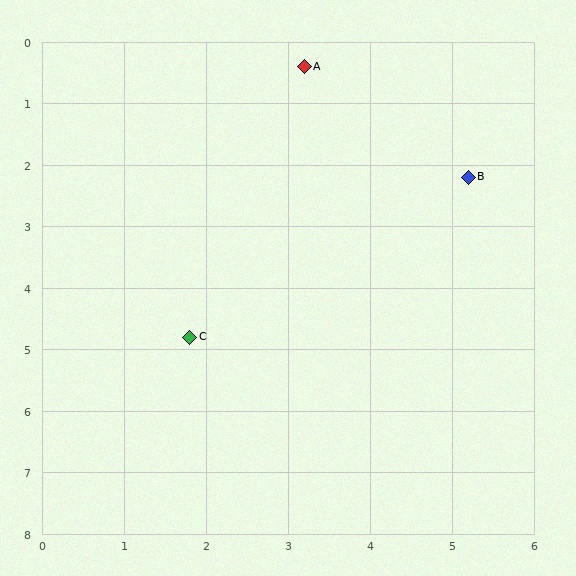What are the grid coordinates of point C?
Point C is at approximately (1.8, 4.8).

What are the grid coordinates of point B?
Point B is at approximately (5.2, 2.2).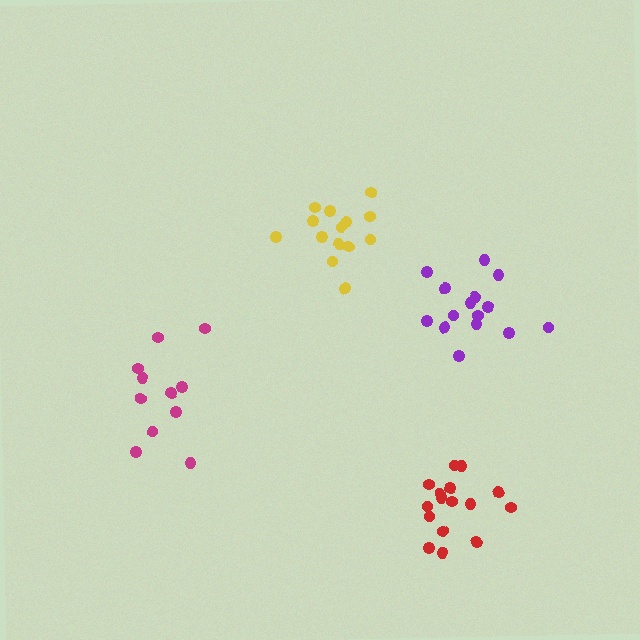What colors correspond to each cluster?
The clusters are colored: red, magenta, purple, yellow.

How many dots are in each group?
Group 1: 16 dots, Group 2: 11 dots, Group 3: 15 dots, Group 4: 14 dots (56 total).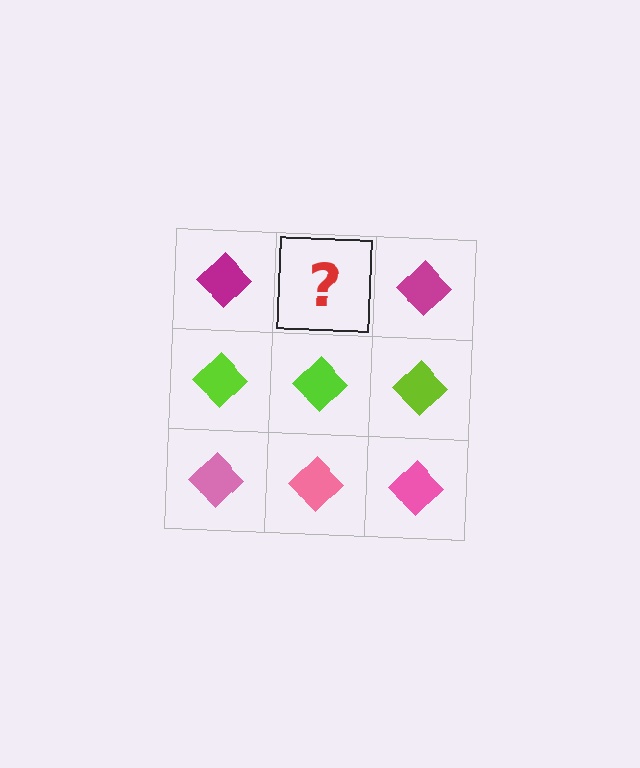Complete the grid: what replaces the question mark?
The question mark should be replaced with a magenta diamond.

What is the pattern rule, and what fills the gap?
The rule is that each row has a consistent color. The gap should be filled with a magenta diamond.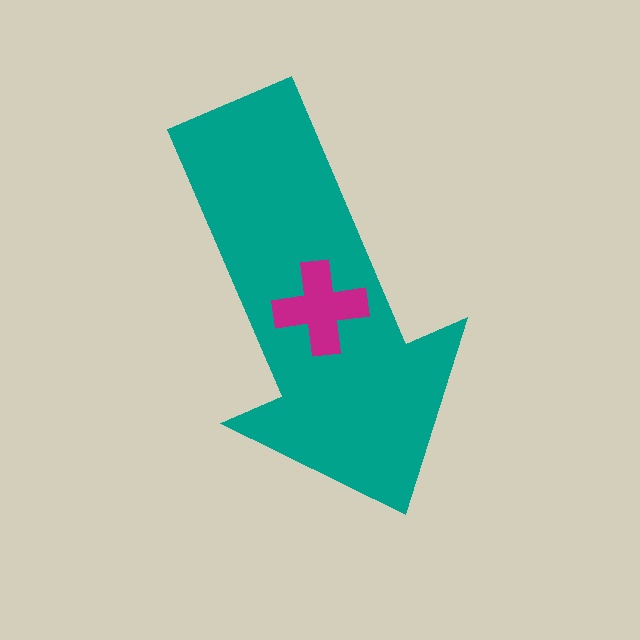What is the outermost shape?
The teal arrow.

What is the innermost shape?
The magenta cross.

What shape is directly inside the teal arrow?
The magenta cross.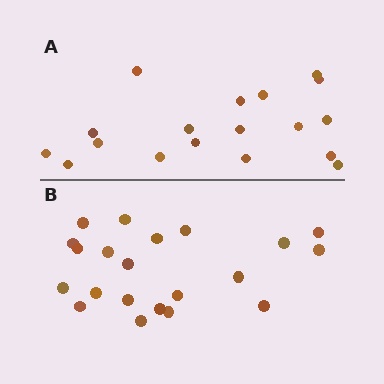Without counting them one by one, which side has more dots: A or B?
Region B (the bottom region) has more dots.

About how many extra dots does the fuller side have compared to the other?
Region B has just a few more — roughly 2 or 3 more dots than region A.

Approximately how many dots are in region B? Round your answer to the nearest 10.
About 20 dots. (The exact count is 21, which rounds to 20.)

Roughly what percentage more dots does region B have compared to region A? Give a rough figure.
About 15% more.